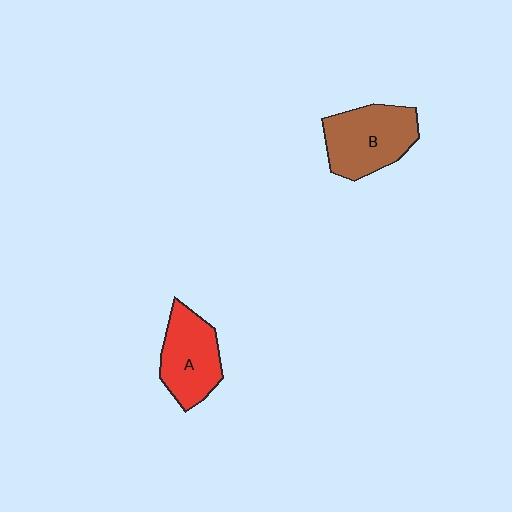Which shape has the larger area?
Shape B (brown).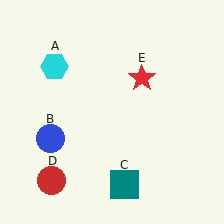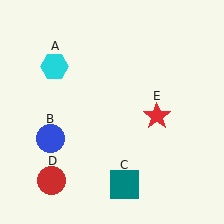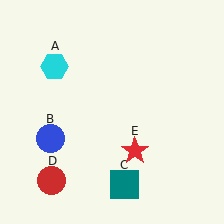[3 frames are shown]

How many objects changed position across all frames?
1 object changed position: red star (object E).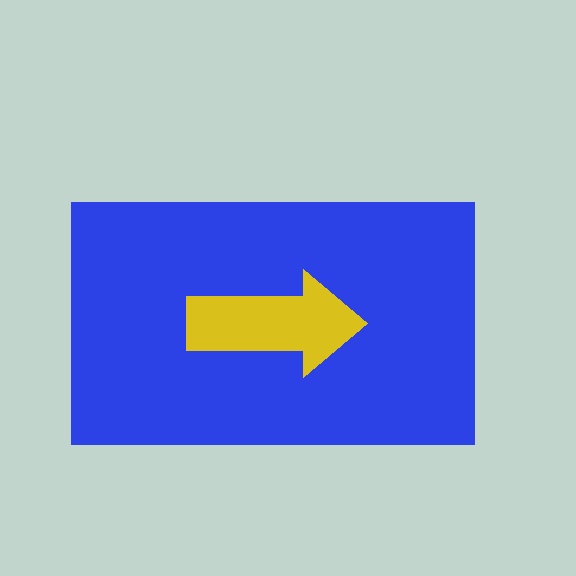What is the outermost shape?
The blue rectangle.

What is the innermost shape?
The yellow arrow.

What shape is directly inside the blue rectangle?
The yellow arrow.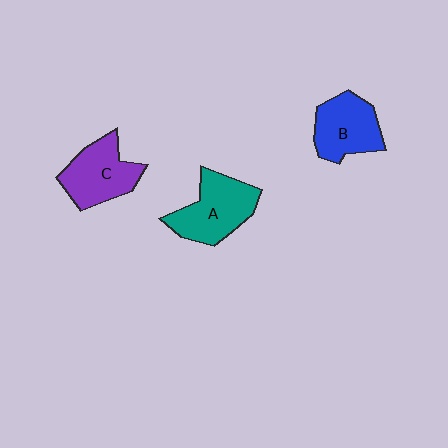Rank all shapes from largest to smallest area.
From largest to smallest: A (teal), C (purple), B (blue).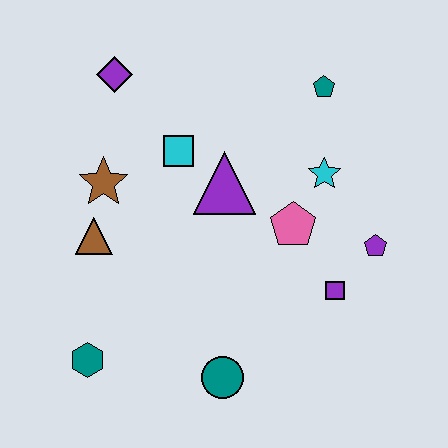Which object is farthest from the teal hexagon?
The teal pentagon is farthest from the teal hexagon.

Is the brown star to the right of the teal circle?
No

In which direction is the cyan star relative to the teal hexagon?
The cyan star is to the right of the teal hexagon.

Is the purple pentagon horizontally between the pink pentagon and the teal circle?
No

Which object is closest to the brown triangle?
The brown star is closest to the brown triangle.